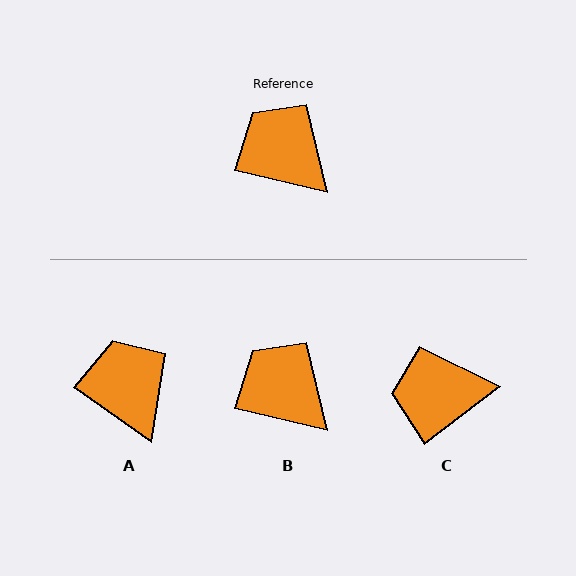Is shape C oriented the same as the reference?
No, it is off by about 50 degrees.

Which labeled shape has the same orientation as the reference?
B.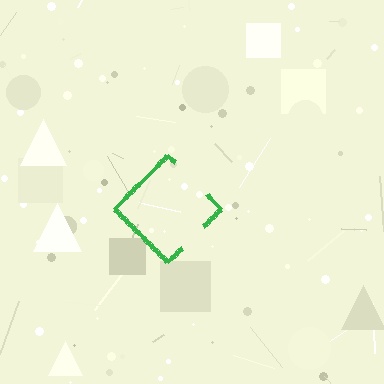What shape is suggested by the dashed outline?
The dashed outline suggests a diamond.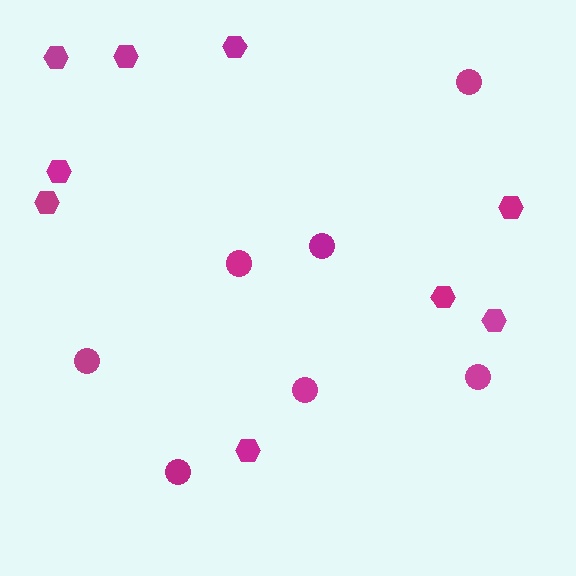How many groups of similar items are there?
There are 2 groups: one group of circles (7) and one group of hexagons (9).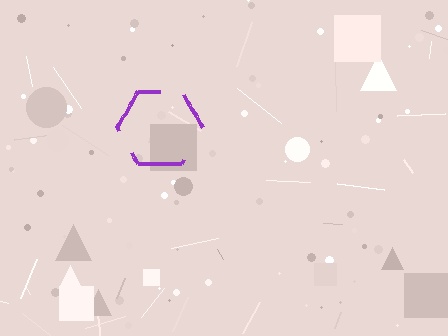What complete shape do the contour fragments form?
The contour fragments form a hexagon.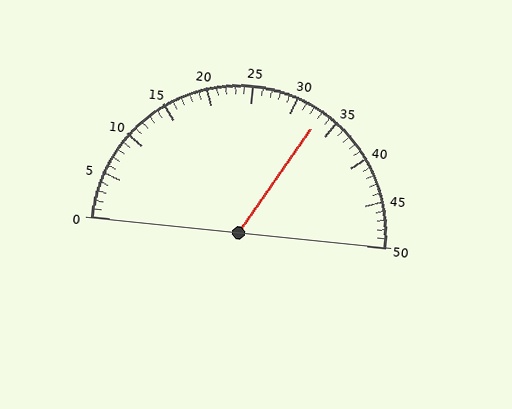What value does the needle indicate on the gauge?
The needle indicates approximately 33.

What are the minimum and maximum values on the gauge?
The gauge ranges from 0 to 50.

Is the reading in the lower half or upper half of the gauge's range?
The reading is in the upper half of the range (0 to 50).